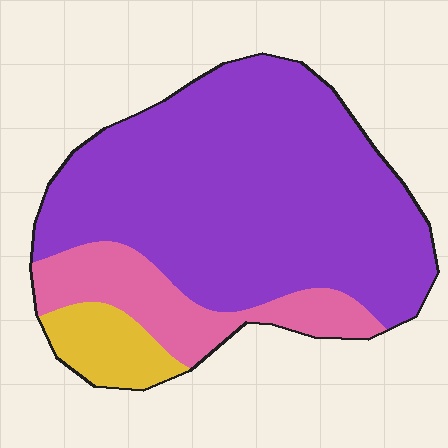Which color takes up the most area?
Purple, at roughly 75%.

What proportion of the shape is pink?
Pink takes up about one sixth (1/6) of the shape.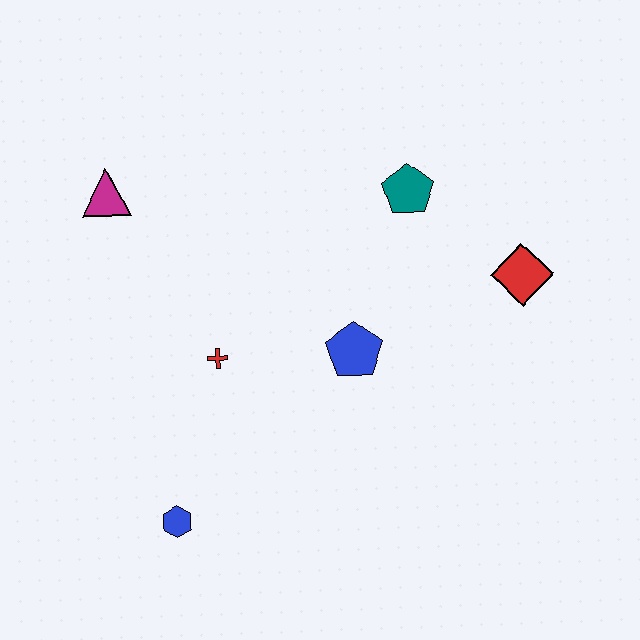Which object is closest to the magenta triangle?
The red cross is closest to the magenta triangle.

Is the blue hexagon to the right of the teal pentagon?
No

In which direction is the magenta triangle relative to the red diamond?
The magenta triangle is to the left of the red diamond.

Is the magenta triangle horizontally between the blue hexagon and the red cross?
No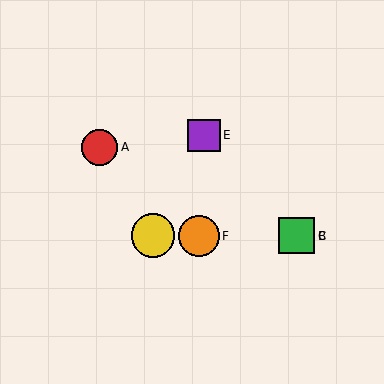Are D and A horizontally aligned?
No, D is at y≈236 and A is at y≈147.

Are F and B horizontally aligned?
Yes, both are at y≈236.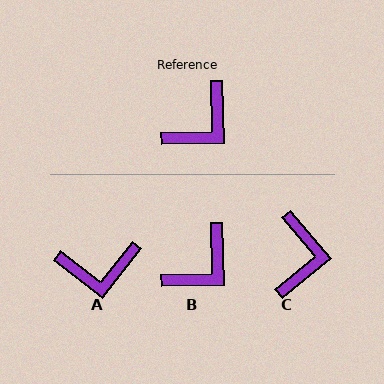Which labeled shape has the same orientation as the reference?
B.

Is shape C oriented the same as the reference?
No, it is off by about 39 degrees.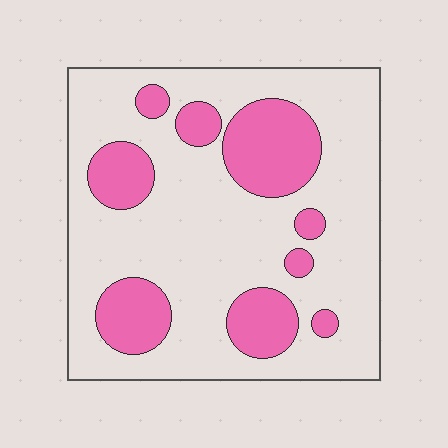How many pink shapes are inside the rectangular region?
9.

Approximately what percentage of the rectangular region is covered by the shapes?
Approximately 25%.